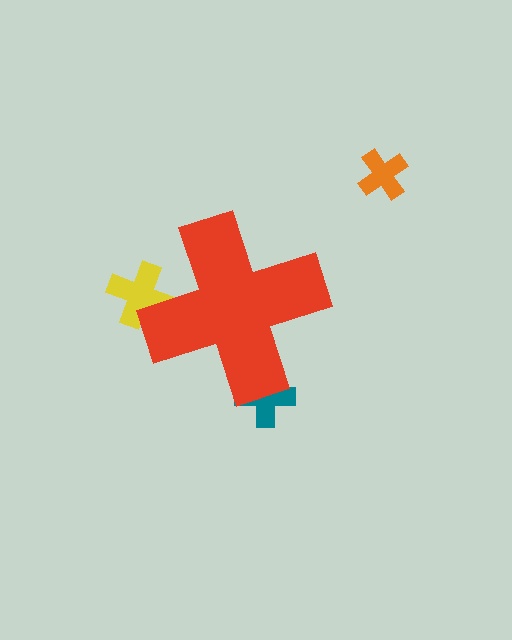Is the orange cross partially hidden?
No, the orange cross is fully visible.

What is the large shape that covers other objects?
A red cross.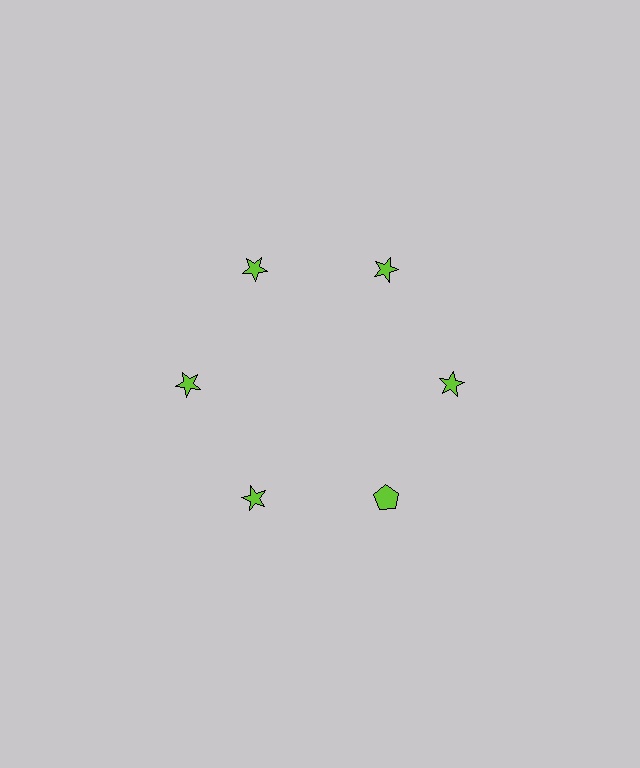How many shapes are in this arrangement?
There are 6 shapes arranged in a ring pattern.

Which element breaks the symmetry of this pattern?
The lime pentagon at roughly the 5 o'clock position breaks the symmetry. All other shapes are lime stars.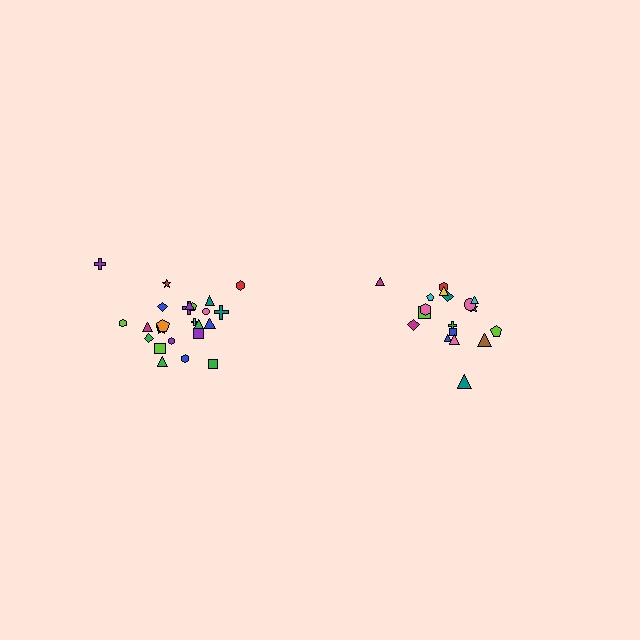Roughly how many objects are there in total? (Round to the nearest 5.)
Roughly 45 objects in total.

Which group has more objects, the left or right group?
The left group.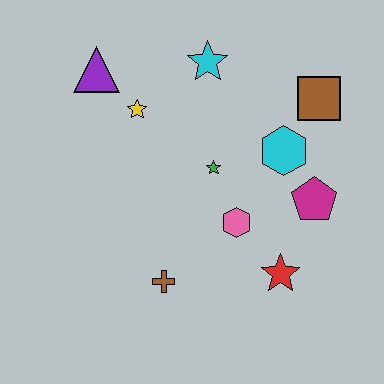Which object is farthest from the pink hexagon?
The purple triangle is farthest from the pink hexagon.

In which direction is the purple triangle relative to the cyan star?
The purple triangle is to the left of the cyan star.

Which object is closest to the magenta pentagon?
The cyan hexagon is closest to the magenta pentagon.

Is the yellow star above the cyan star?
No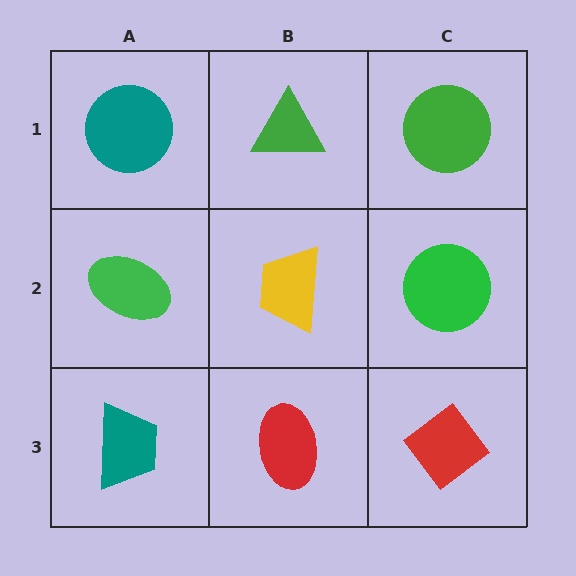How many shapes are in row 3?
3 shapes.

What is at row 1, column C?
A green circle.